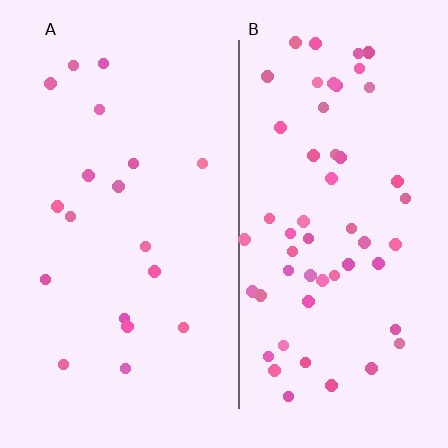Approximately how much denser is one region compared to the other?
Approximately 2.9× — region B over region A.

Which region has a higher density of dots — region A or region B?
B (the right).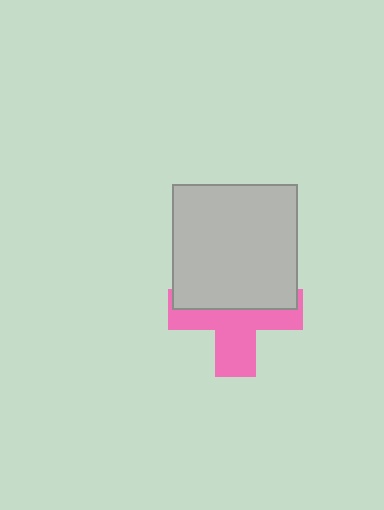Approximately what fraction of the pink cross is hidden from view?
Roughly 48% of the pink cross is hidden behind the light gray square.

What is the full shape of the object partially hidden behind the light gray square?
The partially hidden object is a pink cross.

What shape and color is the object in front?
The object in front is a light gray square.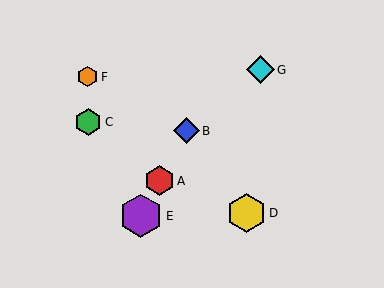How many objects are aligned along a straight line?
3 objects (A, B, E) are aligned along a straight line.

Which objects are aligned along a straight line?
Objects A, B, E are aligned along a straight line.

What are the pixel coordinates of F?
Object F is at (88, 77).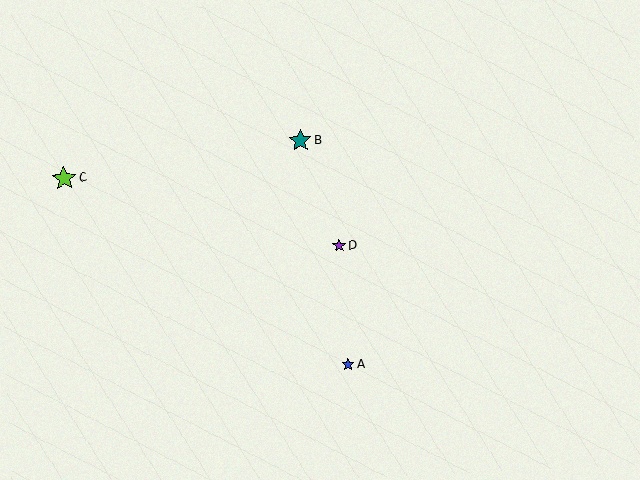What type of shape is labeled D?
Shape D is a purple star.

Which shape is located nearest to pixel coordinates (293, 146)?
The teal star (labeled B) at (300, 141) is nearest to that location.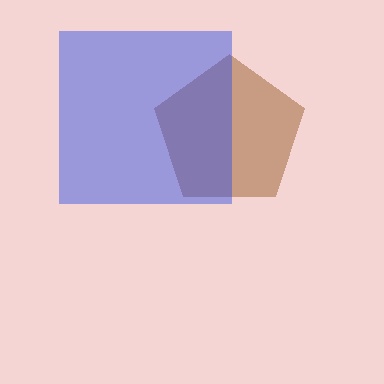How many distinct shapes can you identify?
There are 2 distinct shapes: a brown pentagon, a blue square.